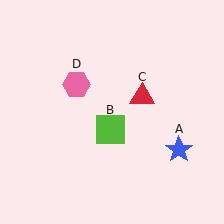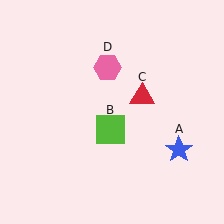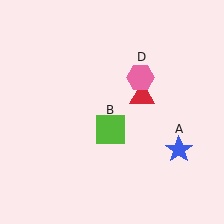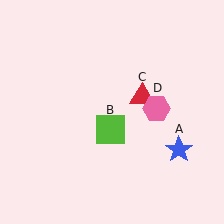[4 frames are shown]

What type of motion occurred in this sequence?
The pink hexagon (object D) rotated clockwise around the center of the scene.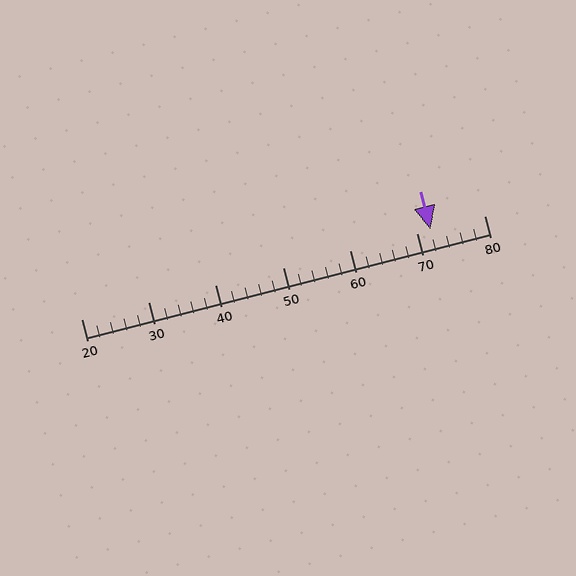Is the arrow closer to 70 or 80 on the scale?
The arrow is closer to 70.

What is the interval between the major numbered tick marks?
The major tick marks are spaced 10 units apart.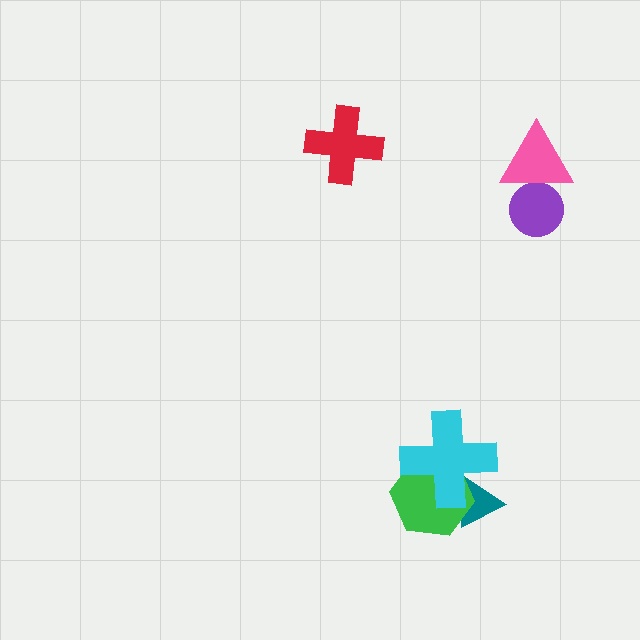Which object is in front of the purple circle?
The pink triangle is in front of the purple circle.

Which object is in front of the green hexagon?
The cyan cross is in front of the green hexagon.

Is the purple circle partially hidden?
Yes, it is partially covered by another shape.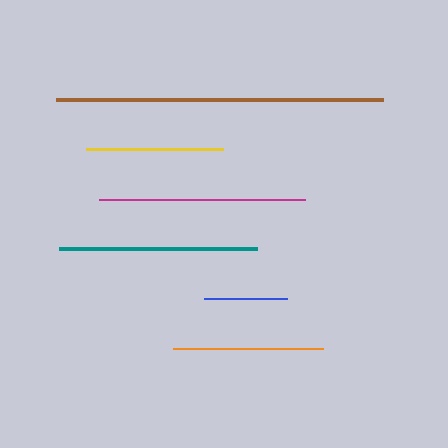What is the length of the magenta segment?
The magenta segment is approximately 205 pixels long.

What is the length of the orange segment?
The orange segment is approximately 150 pixels long.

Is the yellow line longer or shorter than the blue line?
The yellow line is longer than the blue line.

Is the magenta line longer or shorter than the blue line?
The magenta line is longer than the blue line.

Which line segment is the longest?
The brown line is the longest at approximately 327 pixels.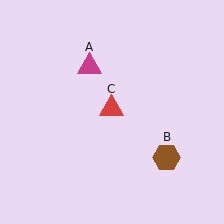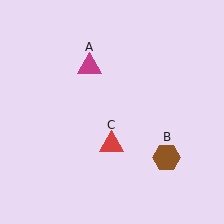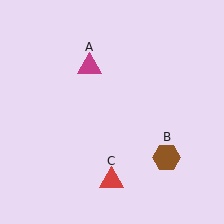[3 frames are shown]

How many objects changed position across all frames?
1 object changed position: red triangle (object C).